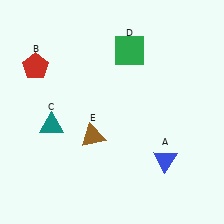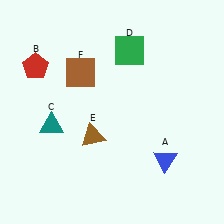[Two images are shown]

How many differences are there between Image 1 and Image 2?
There is 1 difference between the two images.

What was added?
A brown square (F) was added in Image 2.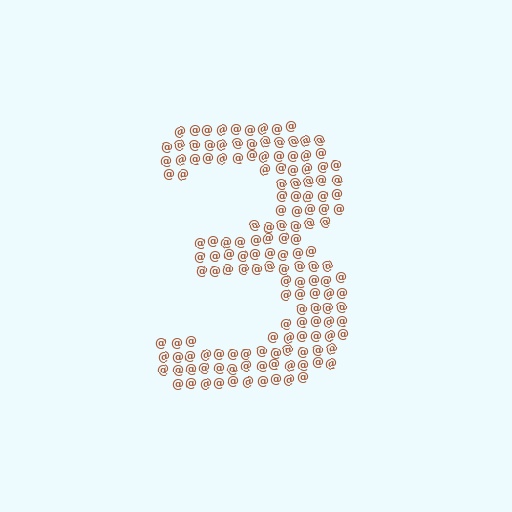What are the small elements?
The small elements are at signs.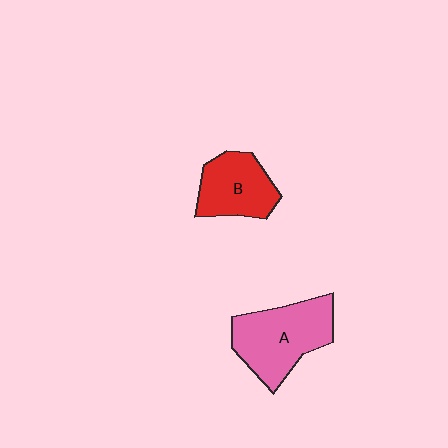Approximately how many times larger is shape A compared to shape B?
Approximately 1.4 times.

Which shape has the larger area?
Shape A (pink).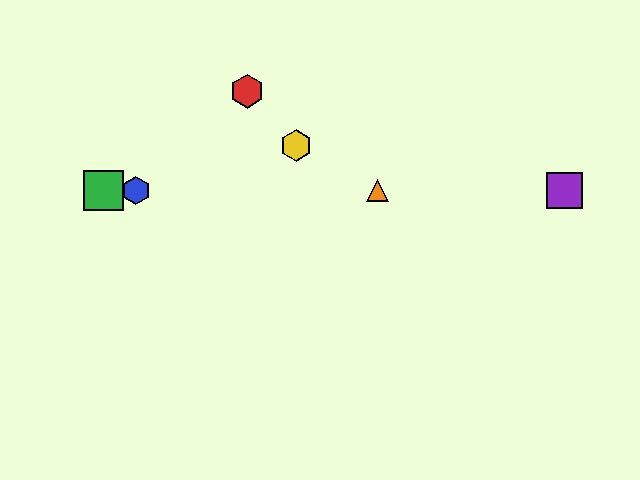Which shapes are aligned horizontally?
The blue hexagon, the green square, the purple square, the orange triangle are aligned horizontally.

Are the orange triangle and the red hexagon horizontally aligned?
No, the orange triangle is at y≈191 and the red hexagon is at y≈91.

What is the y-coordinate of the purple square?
The purple square is at y≈191.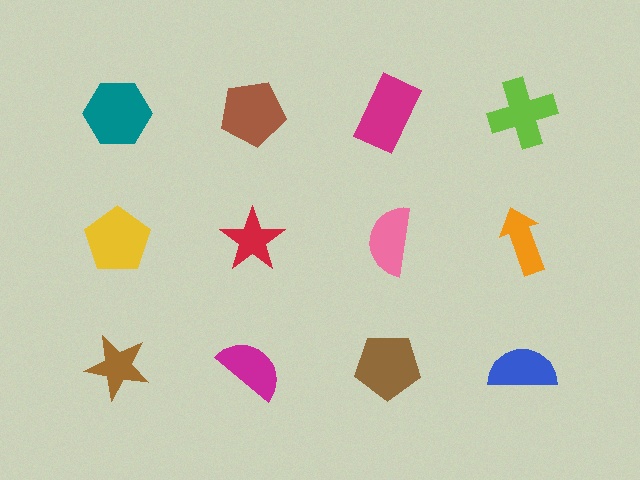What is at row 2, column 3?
A pink semicircle.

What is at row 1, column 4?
A lime cross.